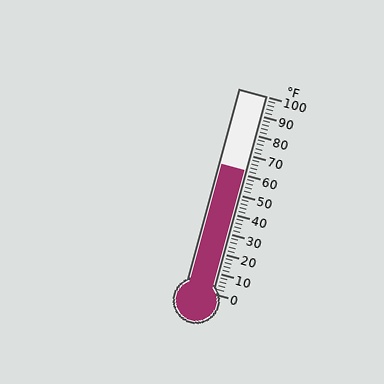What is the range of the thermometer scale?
The thermometer scale ranges from 0°F to 100°F.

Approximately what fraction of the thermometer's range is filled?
The thermometer is filled to approximately 60% of its range.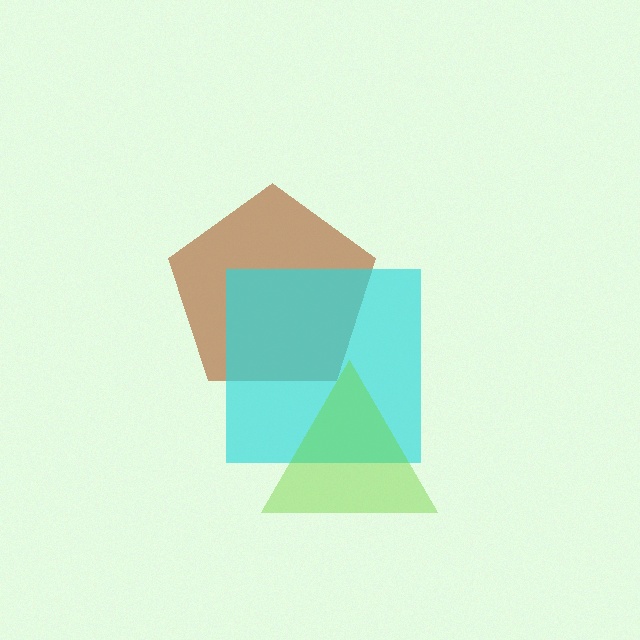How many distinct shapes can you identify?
There are 3 distinct shapes: a brown pentagon, a cyan square, a lime triangle.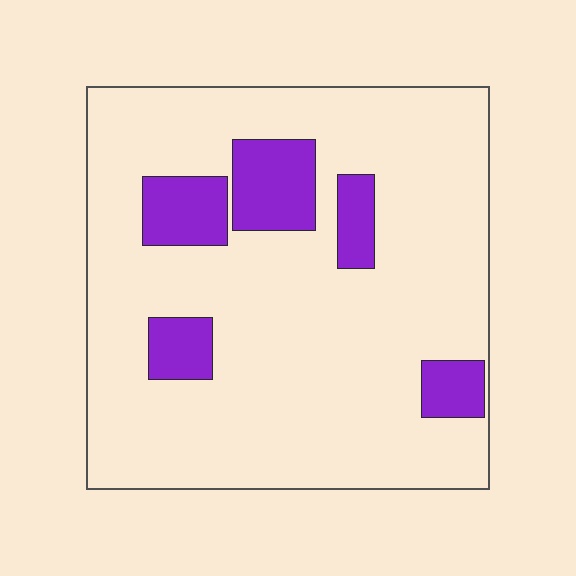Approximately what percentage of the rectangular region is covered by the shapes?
Approximately 15%.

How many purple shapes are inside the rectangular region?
5.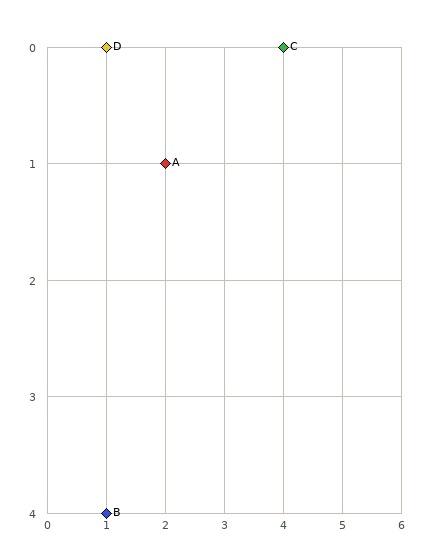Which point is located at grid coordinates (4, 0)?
Point C is at (4, 0).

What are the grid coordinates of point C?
Point C is at grid coordinates (4, 0).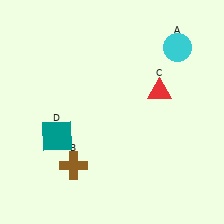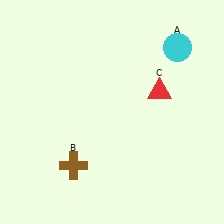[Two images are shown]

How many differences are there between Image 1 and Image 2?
There is 1 difference between the two images.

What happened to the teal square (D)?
The teal square (D) was removed in Image 2. It was in the bottom-left area of Image 1.